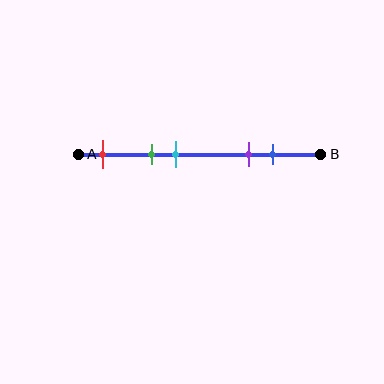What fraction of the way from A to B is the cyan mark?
The cyan mark is approximately 40% (0.4) of the way from A to B.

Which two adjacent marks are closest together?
The green and cyan marks are the closest adjacent pair.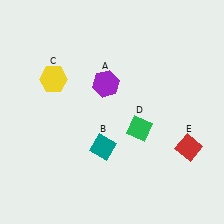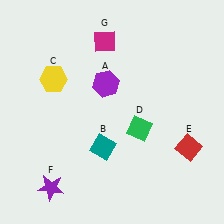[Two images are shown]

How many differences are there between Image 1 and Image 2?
There are 2 differences between the two images.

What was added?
A purple star (F), a magenta diamond (G) were added in Image 2.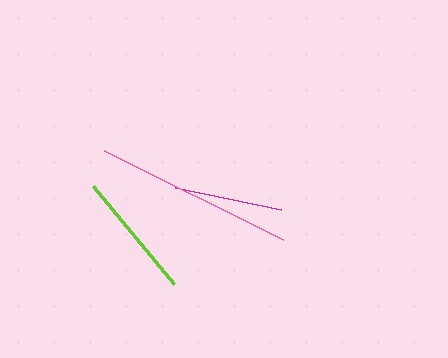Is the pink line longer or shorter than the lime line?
The pink line is longer than the lime line.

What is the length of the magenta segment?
The magenta segment is approximately 108 pixels long.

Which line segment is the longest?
The pink line is the longest at approximately 200 pixels.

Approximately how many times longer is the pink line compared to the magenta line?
The pink line is approximately 1.8 times the length of the magenta line.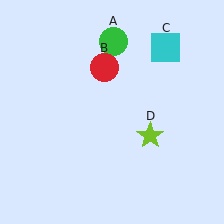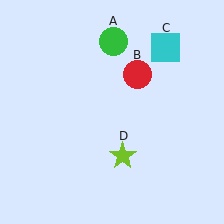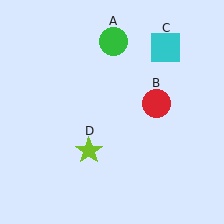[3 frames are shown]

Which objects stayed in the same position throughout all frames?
Green circle (object A) and cyan square (object C) remained stationary.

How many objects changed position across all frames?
2 objects changed position: red circle (object B), lime star (object D).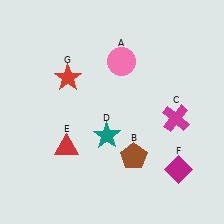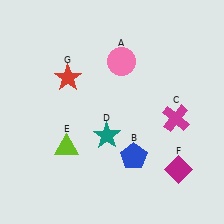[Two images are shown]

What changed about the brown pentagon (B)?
In Image 1, B is brown. In Image 2, it changed to blue.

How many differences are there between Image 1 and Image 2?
There are 2 differences between the two images.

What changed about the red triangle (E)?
In Image 1, E is red. In Image 2, it changed to lime.